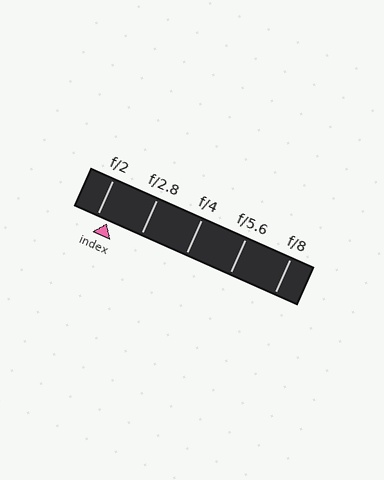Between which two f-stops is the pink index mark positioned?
The index mark is between f/2 and f/2.8.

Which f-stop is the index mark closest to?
The index mark is closest to f/2.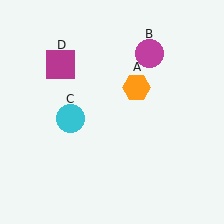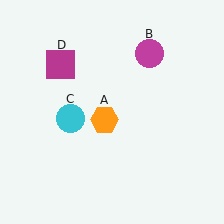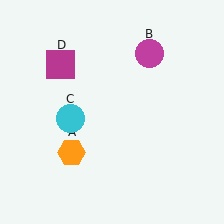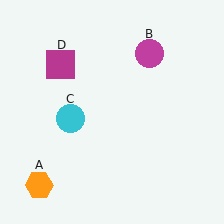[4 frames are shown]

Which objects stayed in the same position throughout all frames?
Magenta circle (object B) and cyan circle (object C) and magenta square (object D) remained stationary.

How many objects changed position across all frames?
1 object changed position: orange hexagon (object A).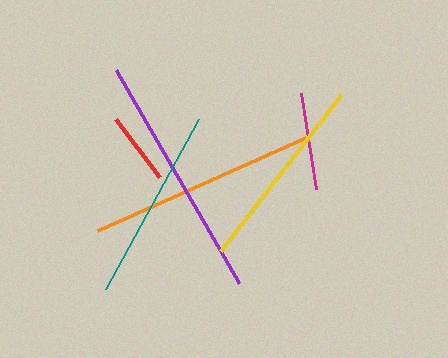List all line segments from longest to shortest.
From longest to shortest: purple, orange, yellow, teal, magenta, red.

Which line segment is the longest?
The purple line is the longest at approximately 246 pixels.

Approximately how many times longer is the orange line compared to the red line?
The orange line is approximately 3.1 times the length of the red line.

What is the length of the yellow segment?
The yellow segment is approximately 199 pixels long.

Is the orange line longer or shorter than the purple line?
The purple line is longer than the orange line.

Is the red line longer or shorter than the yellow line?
The yellow line is longer than the red line.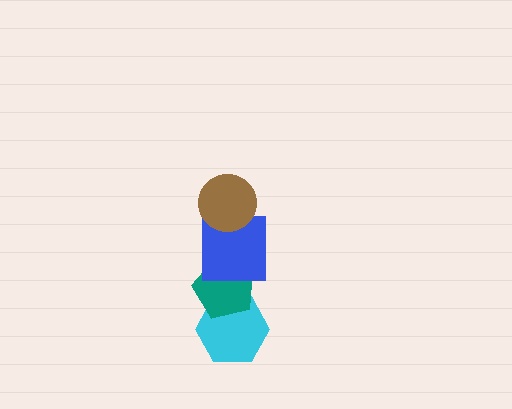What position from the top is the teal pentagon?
The teal pentagon is 3rd from the top.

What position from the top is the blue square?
The blue square is 2nd from the top.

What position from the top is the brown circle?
The brown circle is 1st from the top.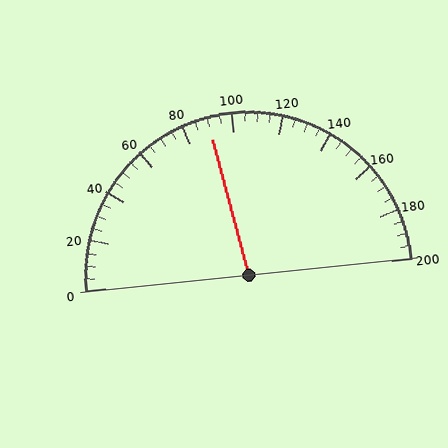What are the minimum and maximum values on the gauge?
The gauge ranges from 0 to 200.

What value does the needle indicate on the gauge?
The needle indicates approximately 90.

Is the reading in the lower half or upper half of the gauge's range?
The reading is in the lower half of the range (0 to 200).